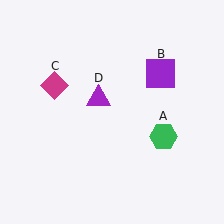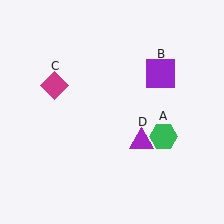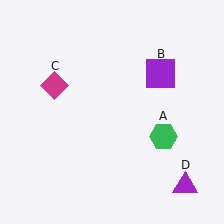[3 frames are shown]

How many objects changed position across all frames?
1 object changed position: purple triangle (object D).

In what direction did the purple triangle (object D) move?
The purple triangle (object D) moved down and to the right.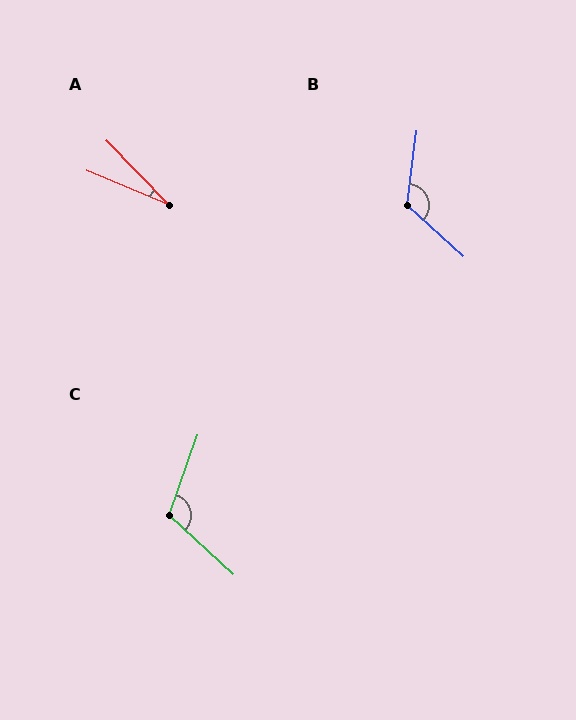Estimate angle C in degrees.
Approximately 113 degrees.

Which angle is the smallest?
A, at approximately 23 degrees.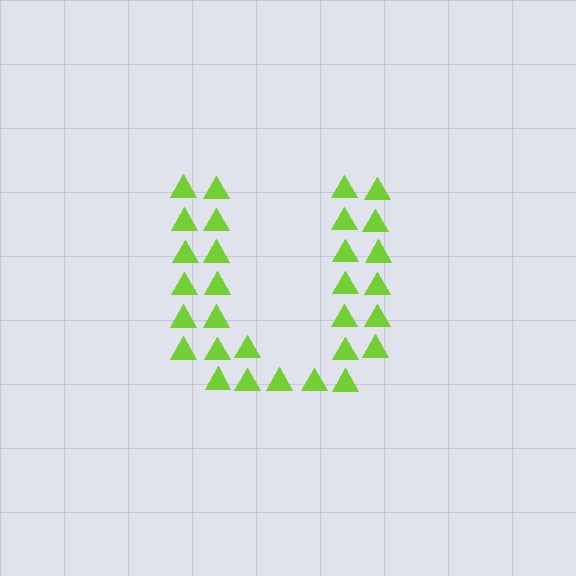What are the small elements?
The small elements are triangles.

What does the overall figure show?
The overall figure shows the letter U.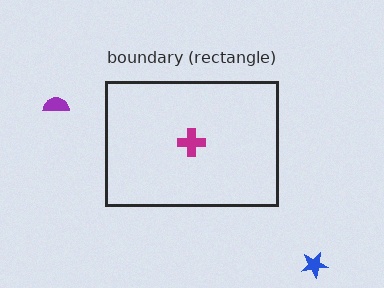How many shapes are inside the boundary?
1 inside, 2 outside.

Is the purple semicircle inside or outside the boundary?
Outside.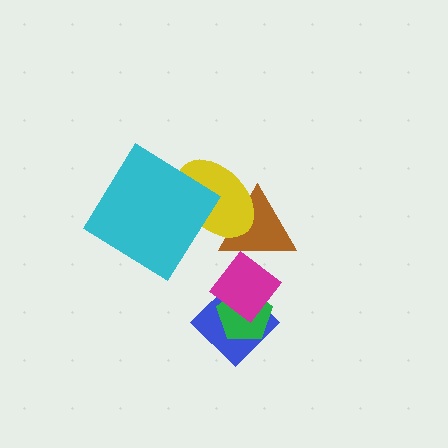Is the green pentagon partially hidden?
Yes, it is partially covered by another shape.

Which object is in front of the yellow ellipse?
The cyan diamond is in front of the yellow ellipse.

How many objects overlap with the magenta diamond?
3 objects overlap with the magenta diamond.